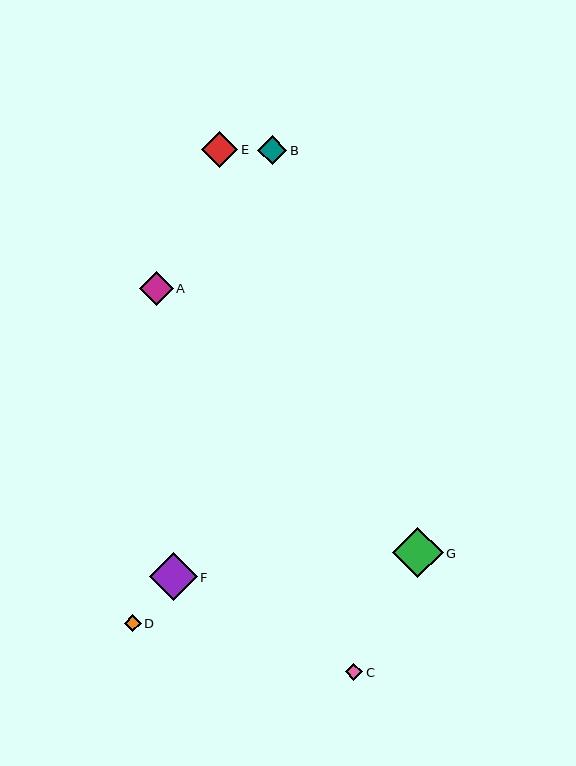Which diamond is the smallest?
Diamond C is the smallest with a size of approximately 17 pixels.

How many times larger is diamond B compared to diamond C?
Diamond B is approximately 1.7 times the size of diamond C.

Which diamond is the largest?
Diamond G is the largest with a size of approximately 50 pixels.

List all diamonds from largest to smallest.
From largest to smallest: G, F, E, A, B, D, C.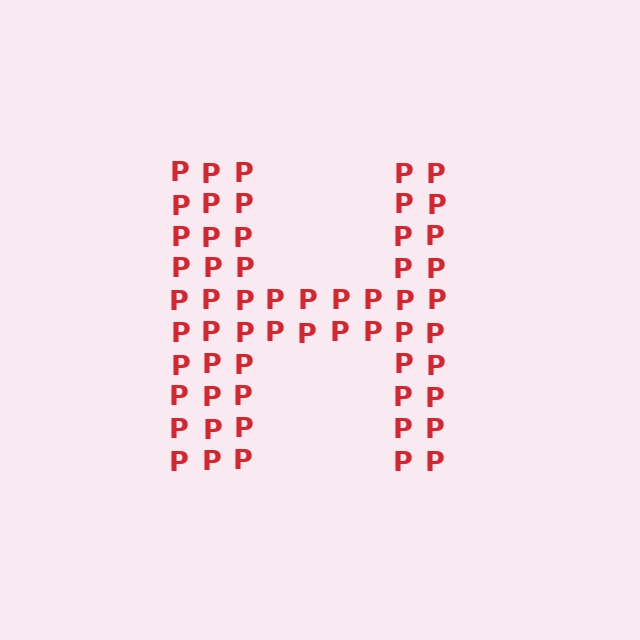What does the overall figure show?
The overall figure shows the letter H.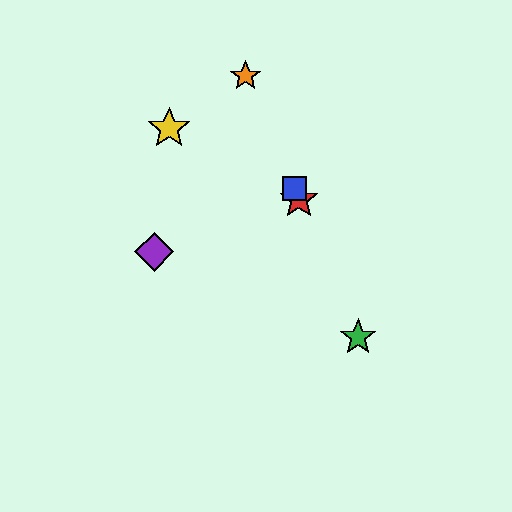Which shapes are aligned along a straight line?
The red star, the blue square, the green star, the orange star are aligned along a straight line.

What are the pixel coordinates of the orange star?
The orange star is at (246, 76).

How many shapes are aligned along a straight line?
4 shapes (the red star, the blue square, the green star, the orange star) are aligned along a straight line.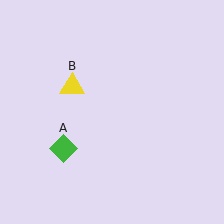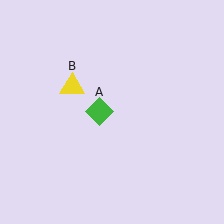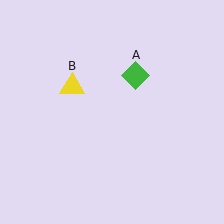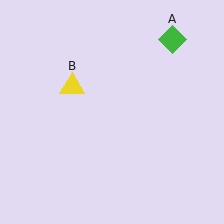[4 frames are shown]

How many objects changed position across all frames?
1 object changed position: green diamond (object A).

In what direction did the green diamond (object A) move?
The green diamond (object A) moved up and to the right.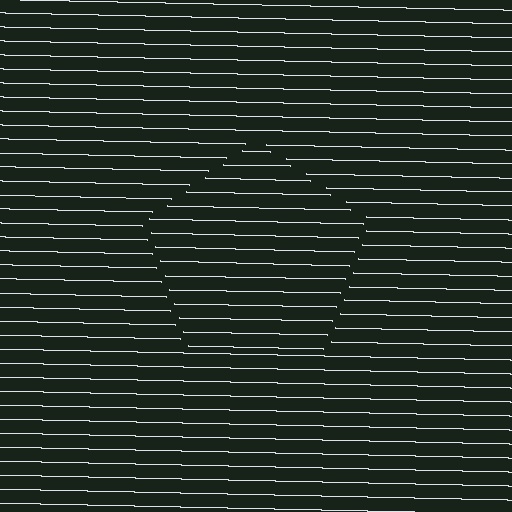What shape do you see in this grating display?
An illusory pentagon. The interior of the shape contains the same grating, shifted by half a period — the contour is defined by the phase discontinuity where line-ends from the inner and outer gratings abut.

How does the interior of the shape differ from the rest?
The interior of the shape contains the same grating, shifted by half a period — the contour is defined by the phase discontinuity where line-ends from the inner and outer gratings abut.